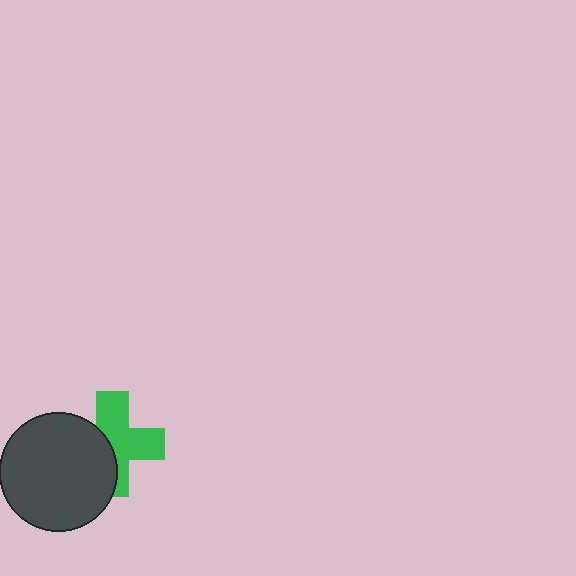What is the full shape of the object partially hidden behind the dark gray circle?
The partially hidden object is a green cross.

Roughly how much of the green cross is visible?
About half of it is visible (roughly 59%).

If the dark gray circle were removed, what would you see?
You would see the complete green cross.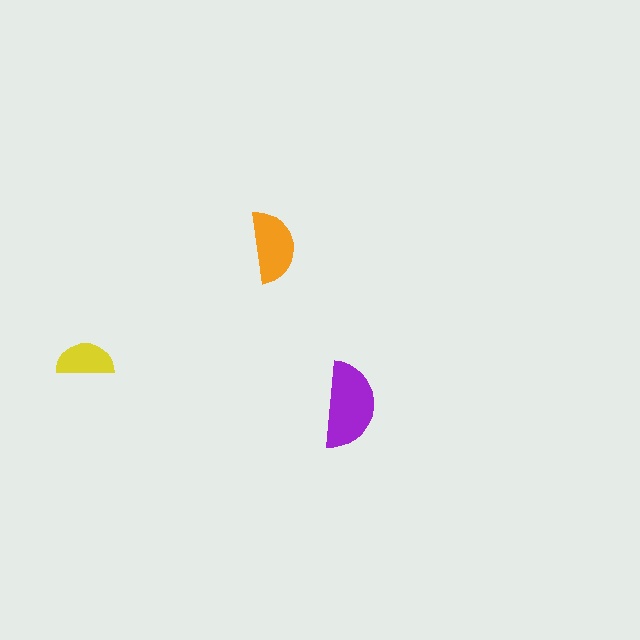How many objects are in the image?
There are 3 objects in the image.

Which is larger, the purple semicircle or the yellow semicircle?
The purple one.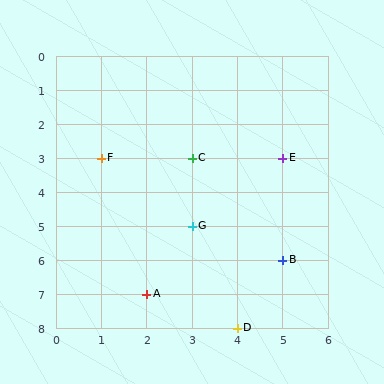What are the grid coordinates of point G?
Point G is at grid coordinates (3, 5).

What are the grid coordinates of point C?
Point C is at grid coordinates (3, 3).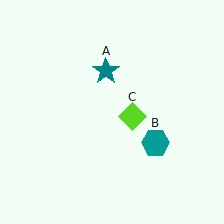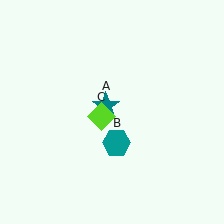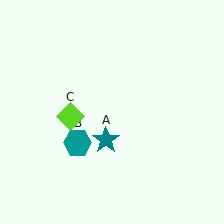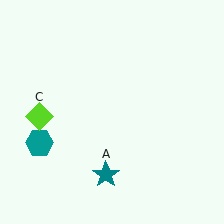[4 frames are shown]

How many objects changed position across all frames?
3 objects changed position: teal star (object A), teal hexagon (object B), lime diamond (object C).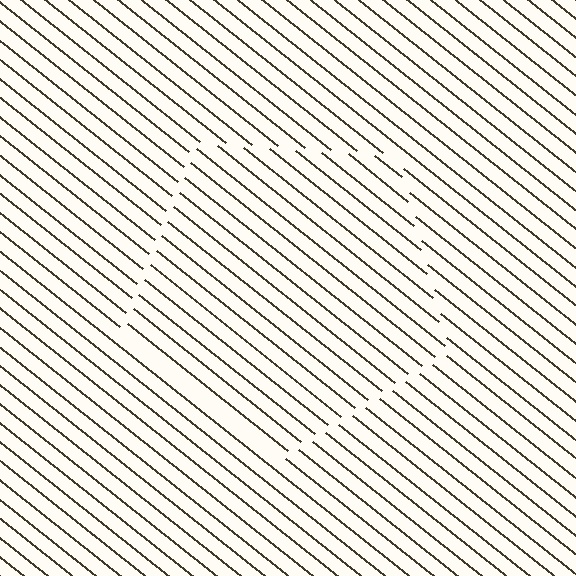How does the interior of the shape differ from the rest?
The interior of the shape contains the same grating, shifted by half a period — the contour is defined by the phase discontinuity where line-ends from the inner and outer gratings abut.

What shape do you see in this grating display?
An illusory pentagon. The interior of the shape contains the same grating, shifted by half a period — the contour is defined by the phase discontinuity where line-ends from the inner and outer gratings abut.